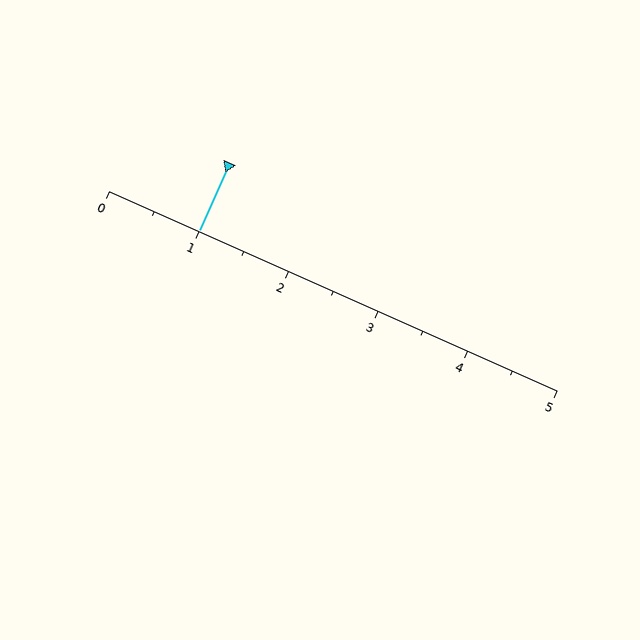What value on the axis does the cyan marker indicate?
The marker indicates approximately 1.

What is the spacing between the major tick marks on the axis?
The major ticks are spaced 1 apart.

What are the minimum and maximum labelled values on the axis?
The axis runs from 0 to 5.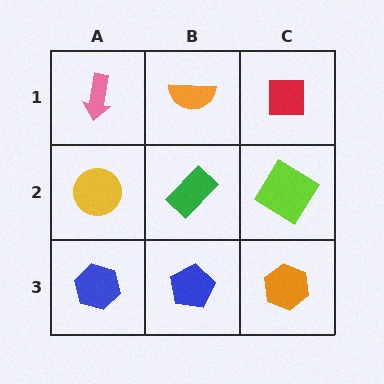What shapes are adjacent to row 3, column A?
A yellow circle (row 2, column A), a blue pentagon (row 3, column B).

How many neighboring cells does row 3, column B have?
3.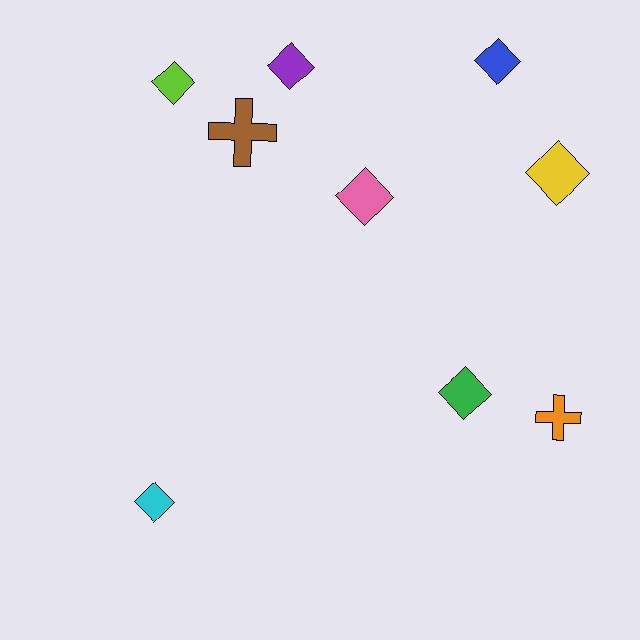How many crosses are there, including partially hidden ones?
There are 2 crosses.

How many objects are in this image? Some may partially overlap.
There are 9 objects.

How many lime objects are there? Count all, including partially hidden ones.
There is 1 lime object.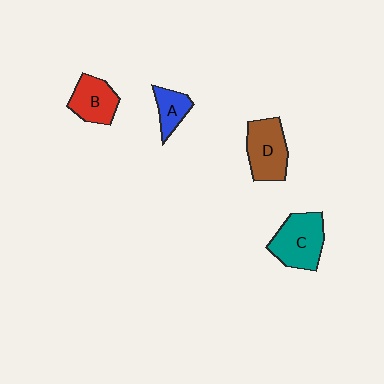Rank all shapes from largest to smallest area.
From largest to smallest: C (teal), D (brown), B (red), A (blue).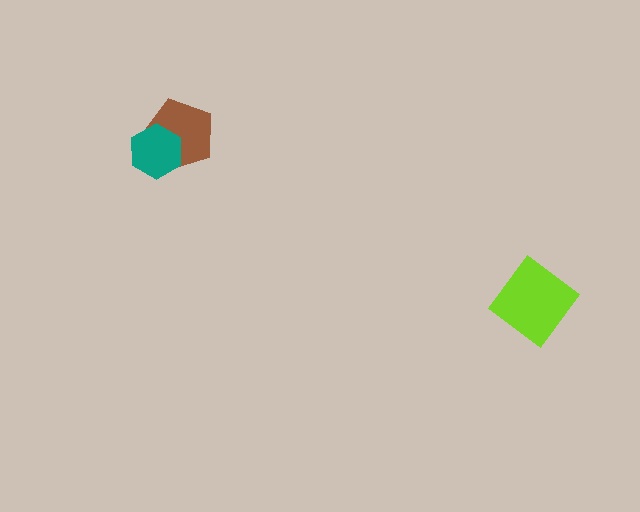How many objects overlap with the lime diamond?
0 objects overlap with the lime diamond.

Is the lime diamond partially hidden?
No, no other shape covers it.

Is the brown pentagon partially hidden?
Yes, it is partially covered by another shape.